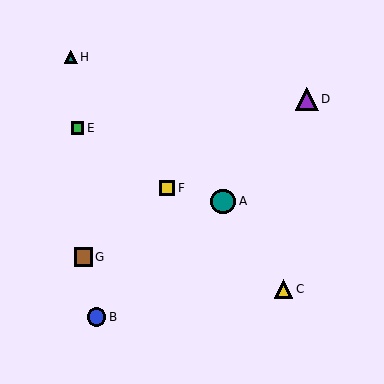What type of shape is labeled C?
Shape C is a yellow triangle.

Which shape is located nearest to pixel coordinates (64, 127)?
The green square (labeled E) at (78, 128) is nearest to that location.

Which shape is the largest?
The teal circle (labeled A) is the largest.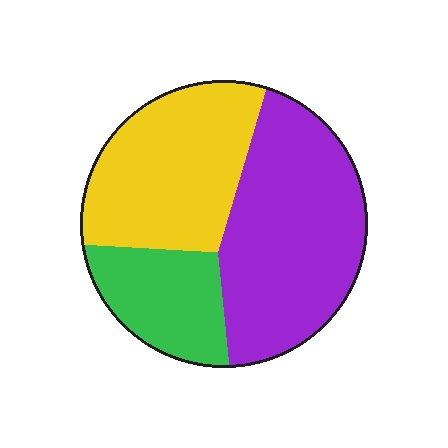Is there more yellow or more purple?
Purple.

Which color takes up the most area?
Purple, at roughly 45%.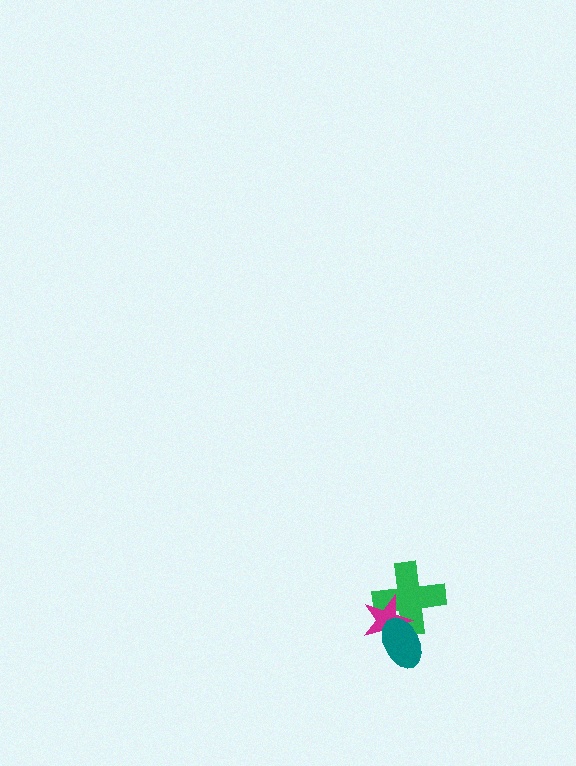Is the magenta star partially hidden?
Yes, it is partially covered by another shape.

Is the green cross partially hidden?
Yes, it is partially covered by another shape.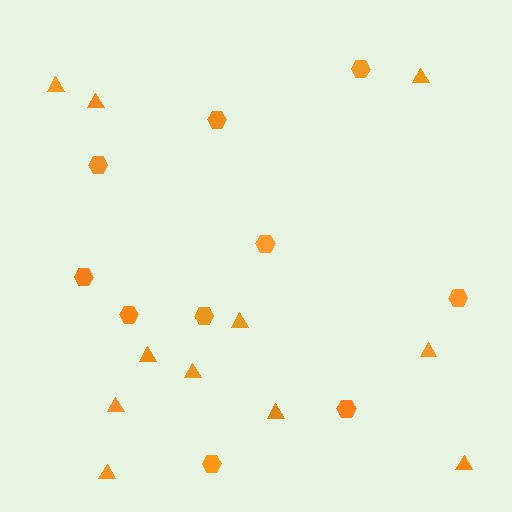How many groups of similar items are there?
There are 2 groups: one group of hexagons (10) and one group of triangles (11).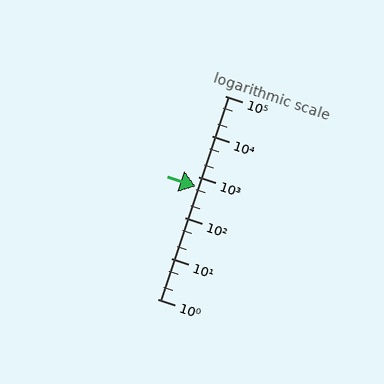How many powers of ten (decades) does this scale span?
The scale spans 5 decades, from 1 to 100000.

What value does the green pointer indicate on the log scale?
The pointer indicates approximately 600.